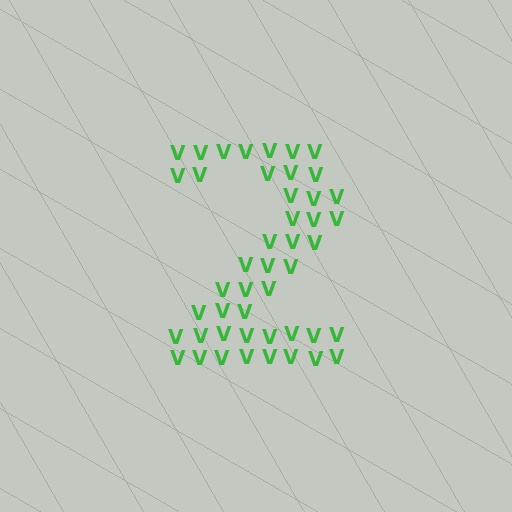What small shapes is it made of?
It is made of small letter V's.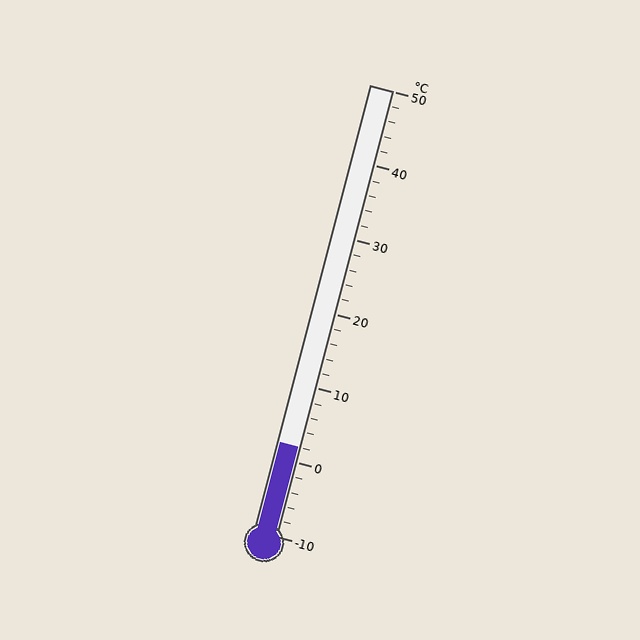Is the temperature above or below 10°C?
The temperature is below 10°C.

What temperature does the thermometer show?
The thermometer shows approximately 2°C.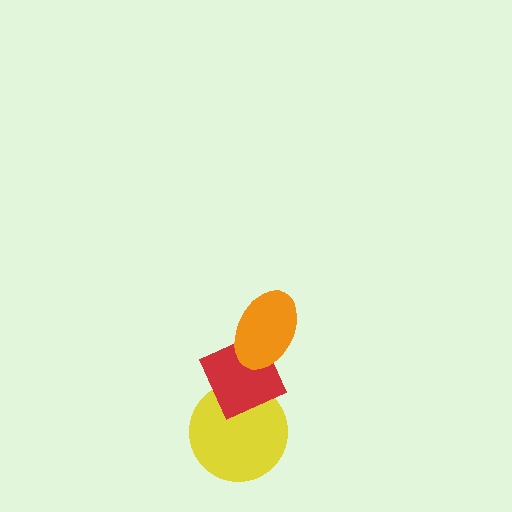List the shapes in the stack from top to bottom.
From top to bottom: the orange ellipse, the red diamond, the yellow circle.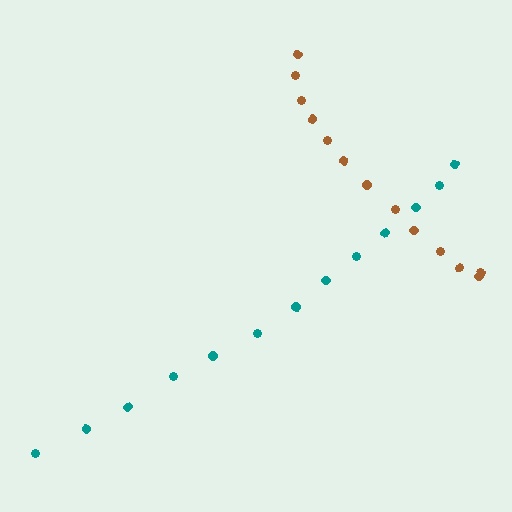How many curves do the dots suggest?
There are 2 distinct paths.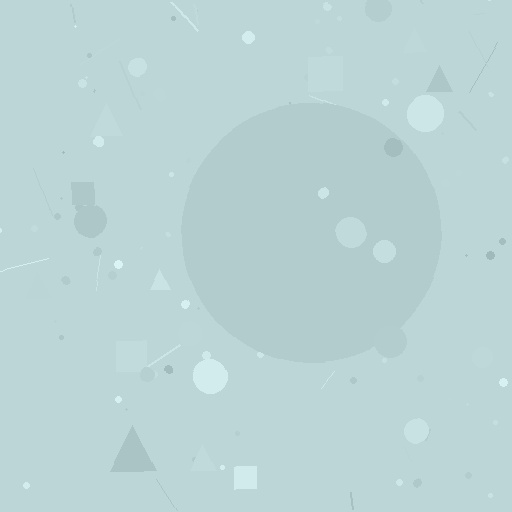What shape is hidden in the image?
A circle is hidden in the image.